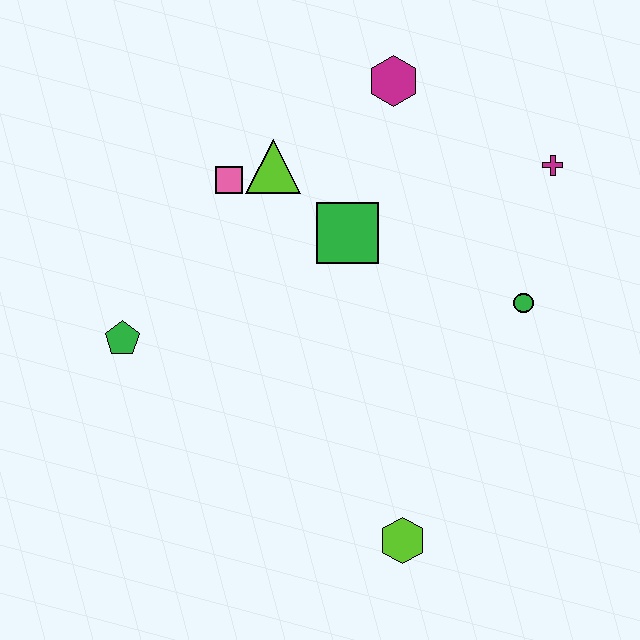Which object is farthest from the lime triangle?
The lime hexagon is farthest from the lime triangle.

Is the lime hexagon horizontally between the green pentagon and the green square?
No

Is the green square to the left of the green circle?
Yes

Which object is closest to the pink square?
The lime triangle is closest to the pink square.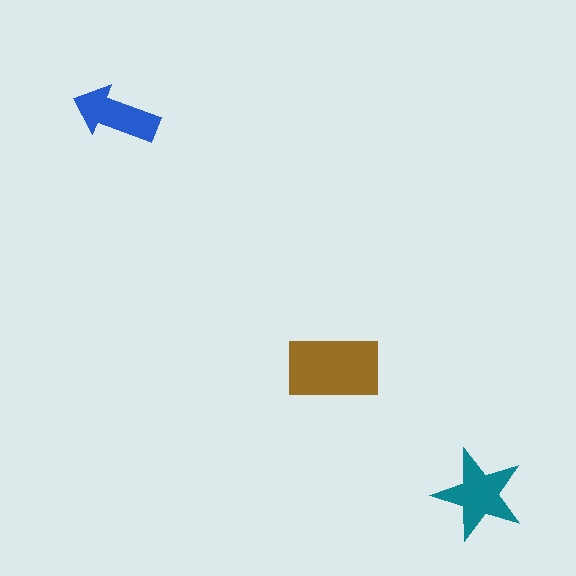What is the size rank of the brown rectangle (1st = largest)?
1st.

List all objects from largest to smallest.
The brown rectangle, the teal star, the blue arrow.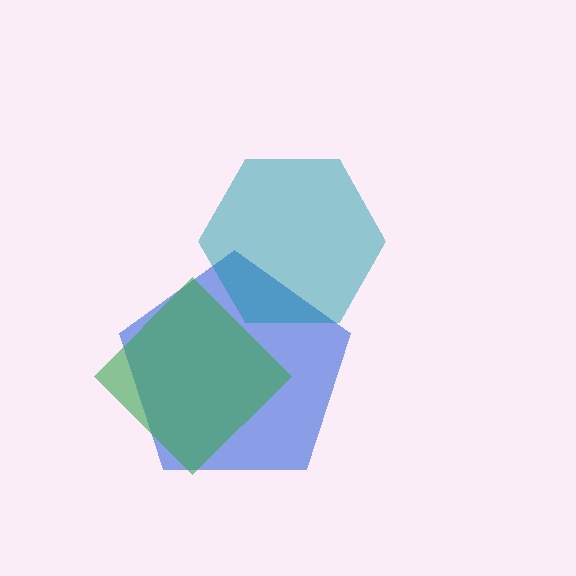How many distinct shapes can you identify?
There are 3 distinct shapes: a blue pentagon, a green diamond, a teal hexagon.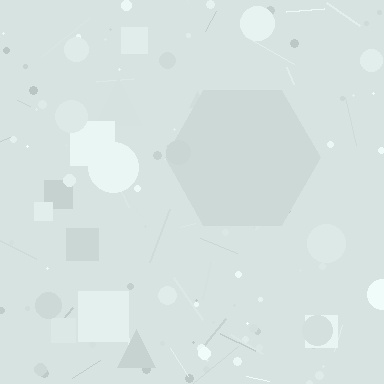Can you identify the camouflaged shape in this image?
The camouflaged shape is a hexagon.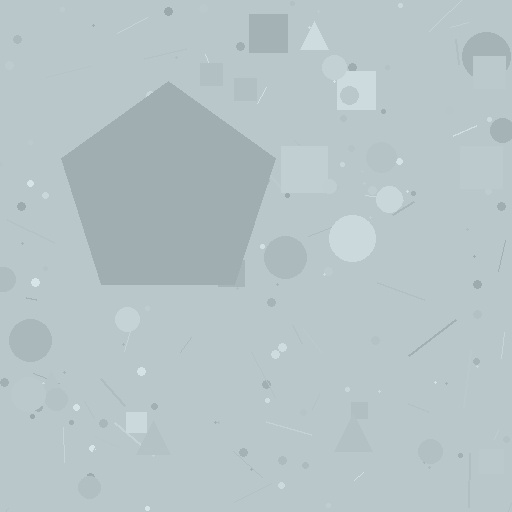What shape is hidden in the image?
A pentagon is hidden in the image.